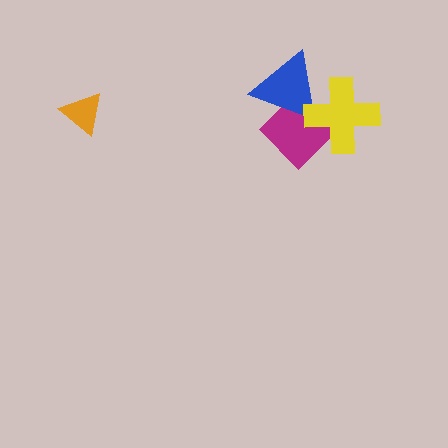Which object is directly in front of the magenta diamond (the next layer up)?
The blue triangle is directly in front of the magenta diamond.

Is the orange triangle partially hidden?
No, no other shape covers it.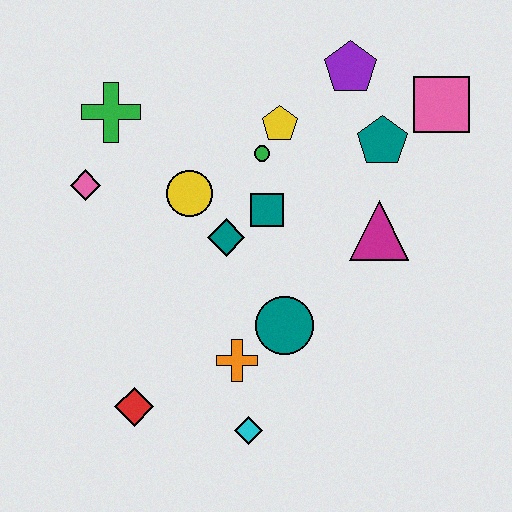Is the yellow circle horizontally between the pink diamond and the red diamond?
No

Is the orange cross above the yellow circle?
No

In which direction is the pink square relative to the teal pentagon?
The pink square is to the right of the teal pentagon.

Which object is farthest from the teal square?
The red diamond is farthest from the teal square.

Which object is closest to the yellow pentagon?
The green circle is closest to the yellow pentagon.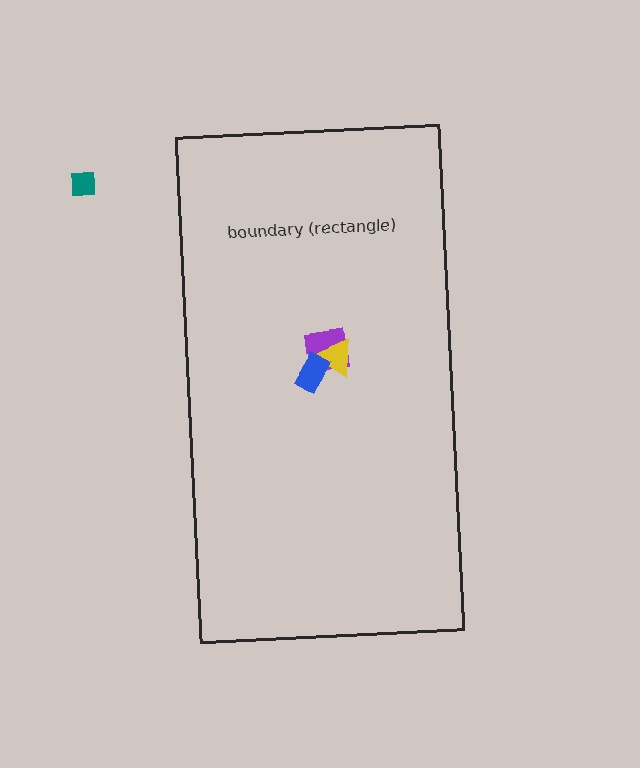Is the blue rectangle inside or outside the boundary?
Inside.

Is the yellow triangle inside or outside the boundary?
Inside.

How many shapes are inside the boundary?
3 inside, 1 outside.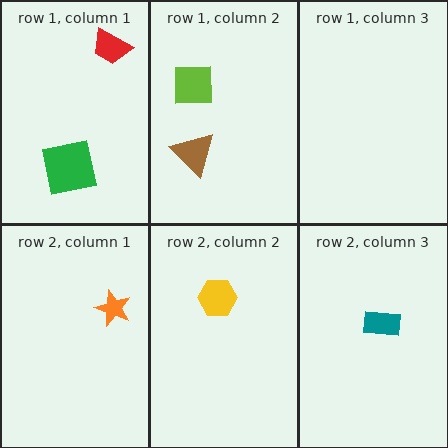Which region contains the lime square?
The row 1, column 2 region.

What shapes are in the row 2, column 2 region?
The yellow hexagon.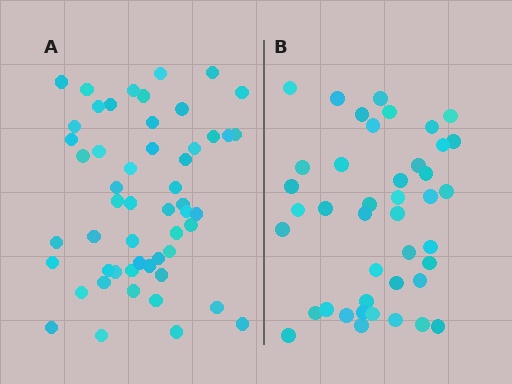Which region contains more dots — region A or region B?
Region A (the left region) has more dots.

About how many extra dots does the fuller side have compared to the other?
Region A has roughly 12 or so more dots than region B.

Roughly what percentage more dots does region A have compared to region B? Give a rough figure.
About 25% more.